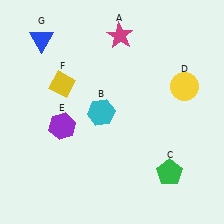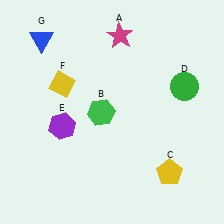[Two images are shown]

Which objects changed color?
B changed from cyan to green. C changed from green to yellow. D changed from yellow to green.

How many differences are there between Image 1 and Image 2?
There are 3 differences between the two images.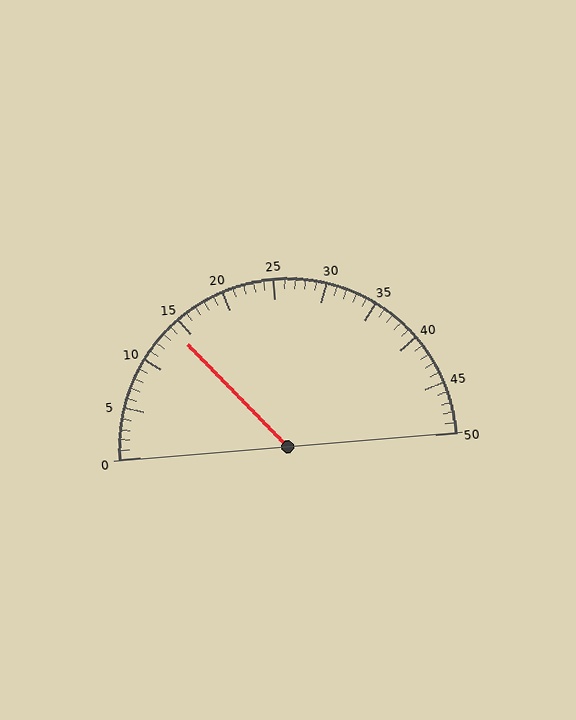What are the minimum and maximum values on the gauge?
The gauge ranges from 0 to 50.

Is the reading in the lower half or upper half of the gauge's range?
The reading is in the lower half of the range (0 to 50).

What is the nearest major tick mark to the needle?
The nearest major tick mark is 15.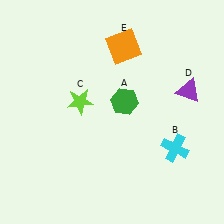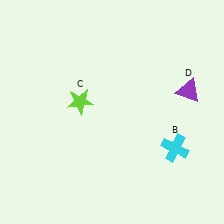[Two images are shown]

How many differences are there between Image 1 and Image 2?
There are 2 differences between the two images.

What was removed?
The orange square (E), the green hexagon (A) were removed in Image 2.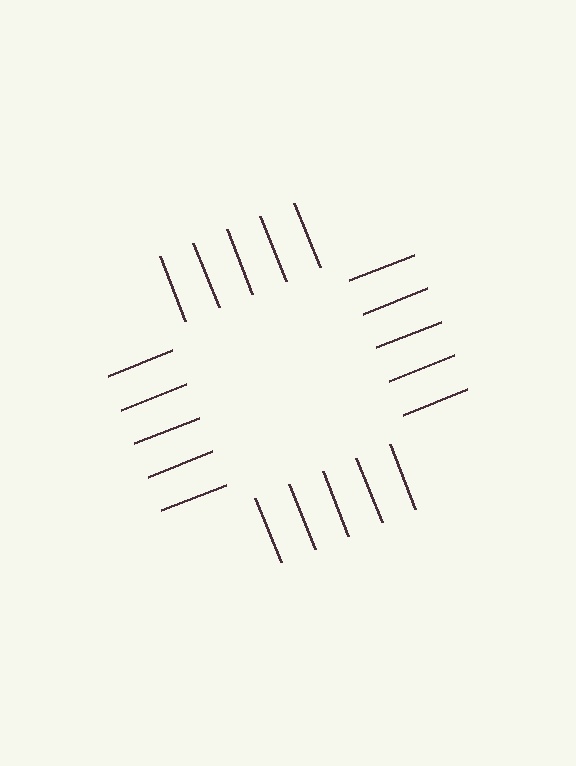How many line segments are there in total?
20 — 5 along each of the 4 edges.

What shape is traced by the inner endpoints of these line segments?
An illusory square — the line segments terminate on its edges but no continuous stroke is drawn.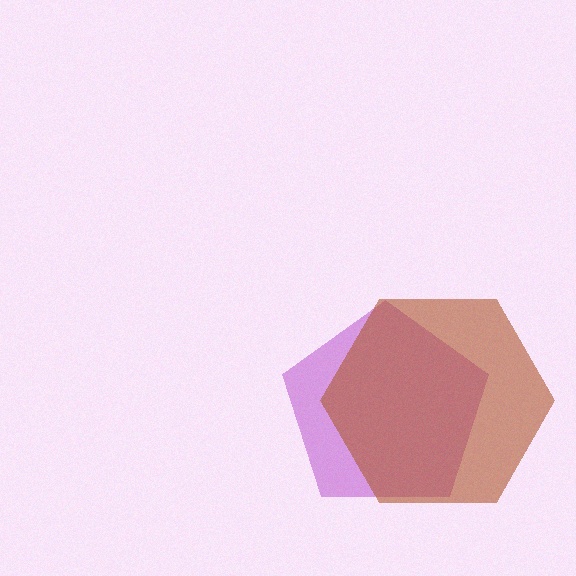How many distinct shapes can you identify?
There are 2 distinct shapes: a purple pentagon, a brown hexagon.